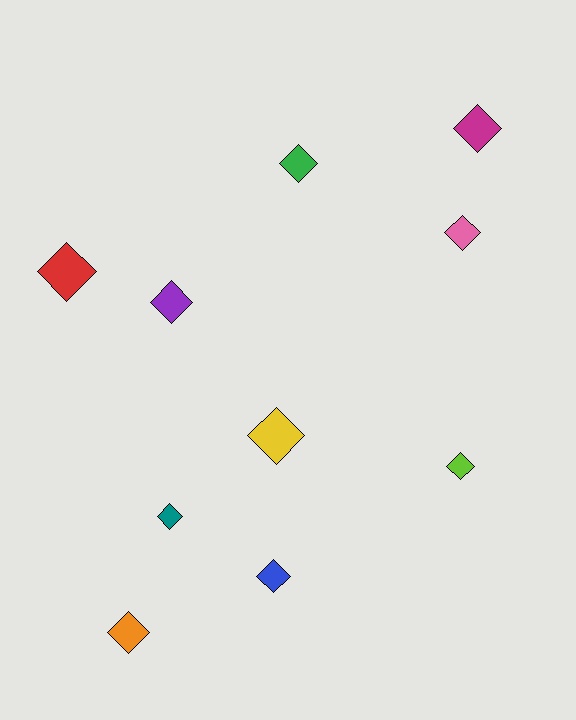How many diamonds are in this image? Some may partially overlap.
There are 10 diamonds.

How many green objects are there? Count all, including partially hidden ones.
There is 1 green object.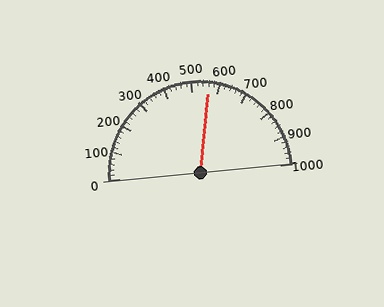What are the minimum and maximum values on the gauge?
The gauge ranges from 0 to 1000.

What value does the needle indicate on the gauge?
The needle indicates approximately 560.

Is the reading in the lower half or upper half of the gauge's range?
The reading is in the upper half of the range (0 to 1000).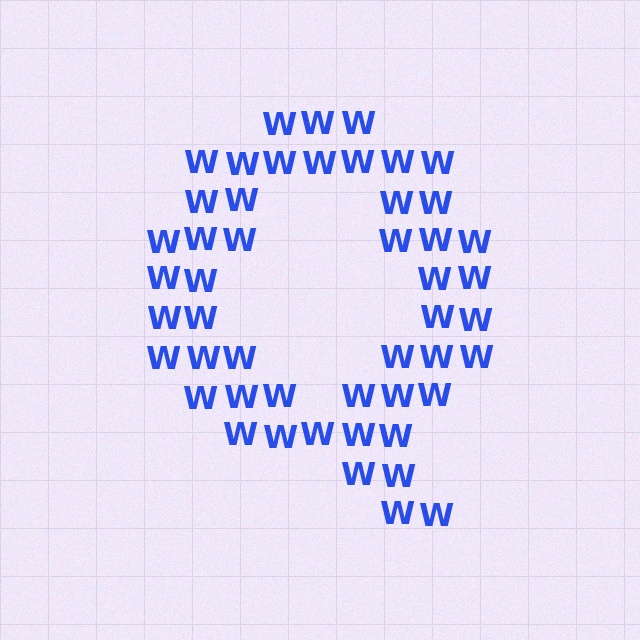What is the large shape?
The large shape is the letter Q.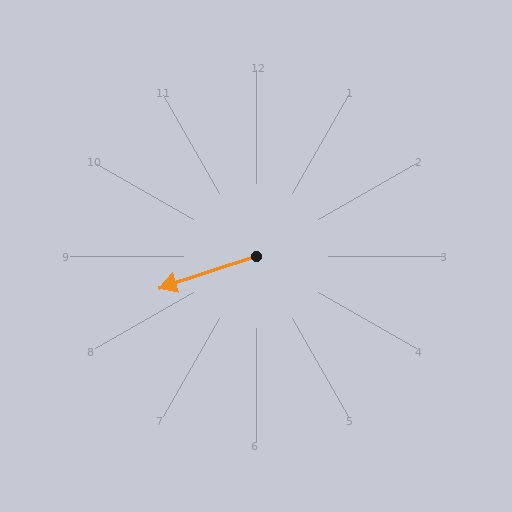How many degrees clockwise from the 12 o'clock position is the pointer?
Approximately 252 degrees.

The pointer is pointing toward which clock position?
Roughly 8 o'clock.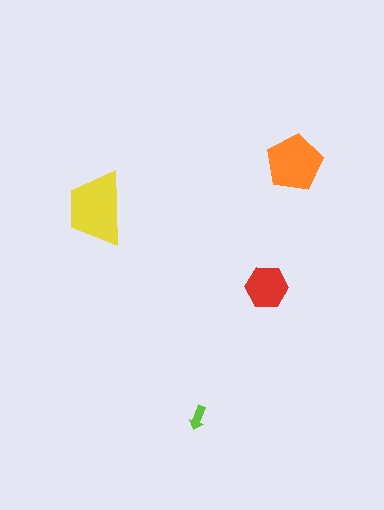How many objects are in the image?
There are 4 objects in the image.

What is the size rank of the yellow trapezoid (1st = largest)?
1st.